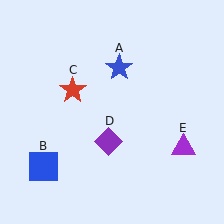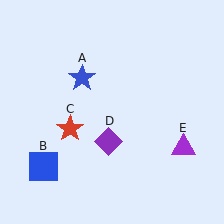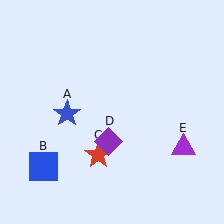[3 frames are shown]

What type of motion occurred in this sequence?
The blue star (object A), red star (object C) rotated counterclockwise around the center of the scene.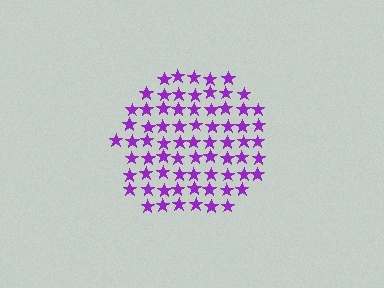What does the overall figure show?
The overall figure shows a circle.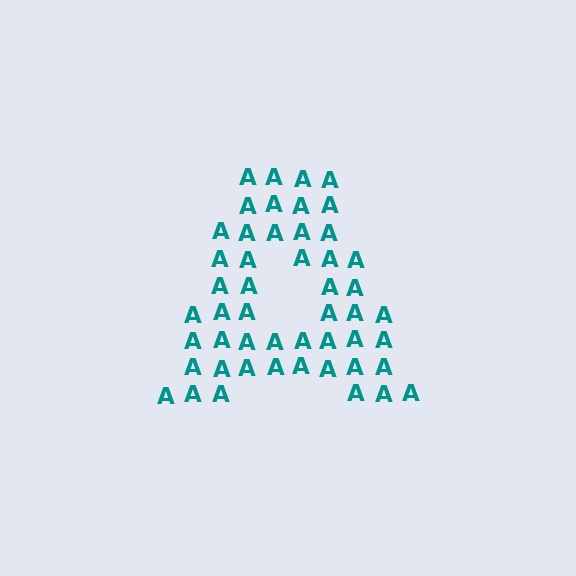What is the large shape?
The large shape is the letter A.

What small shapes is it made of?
It is made of small letter A's.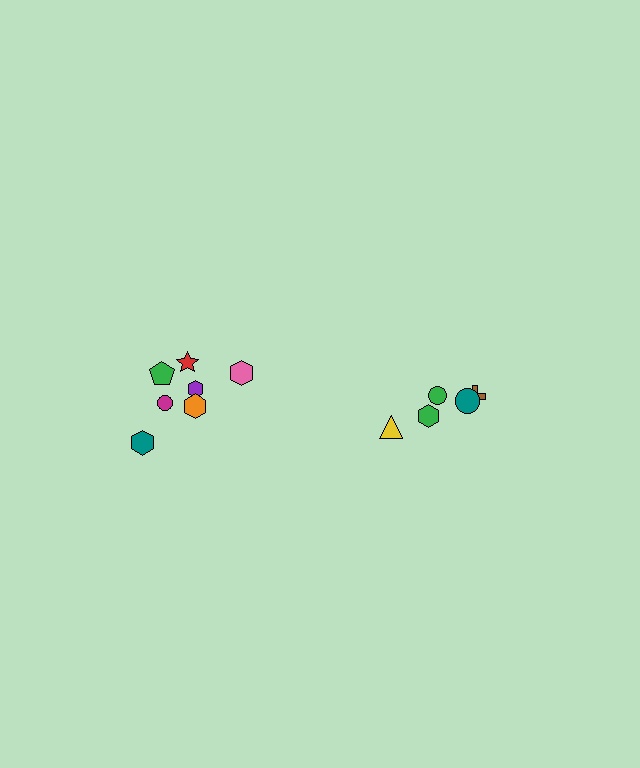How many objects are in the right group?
There are 5 objects.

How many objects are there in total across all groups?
There are 12 objects.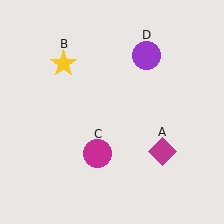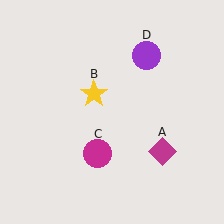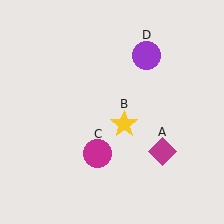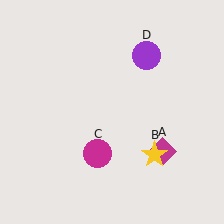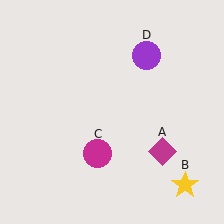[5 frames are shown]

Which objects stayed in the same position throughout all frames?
Magenta diamond (object A) and magenta circle (object C) and purple circle (object D) remained stationary.